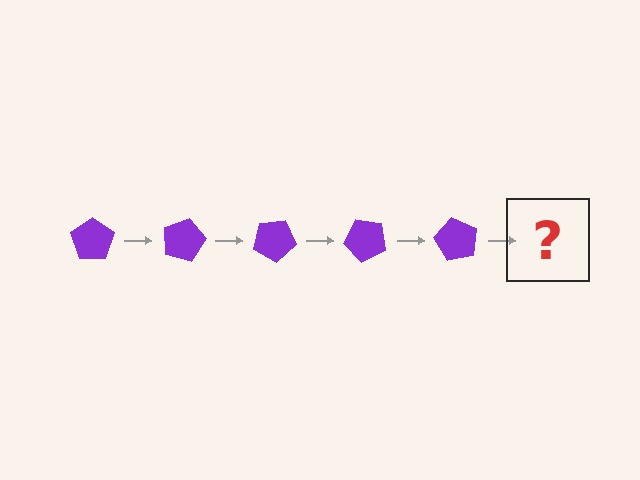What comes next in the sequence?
The next element should be a purple pentagon rotated 75 degrees.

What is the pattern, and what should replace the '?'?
The pattern is that the pentagon rotates 15 degrees each step. The '?' should be a purple pentagon rotated 75 degrees.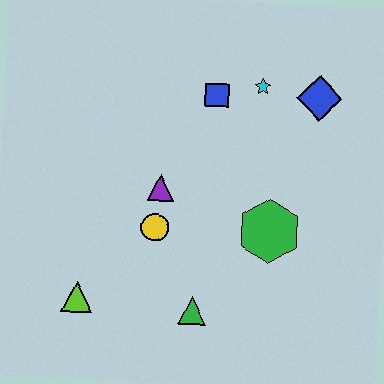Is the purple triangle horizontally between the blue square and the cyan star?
No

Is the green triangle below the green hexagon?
Yes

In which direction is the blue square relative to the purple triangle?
The blue square is above the purple triangle.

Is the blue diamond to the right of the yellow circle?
Yes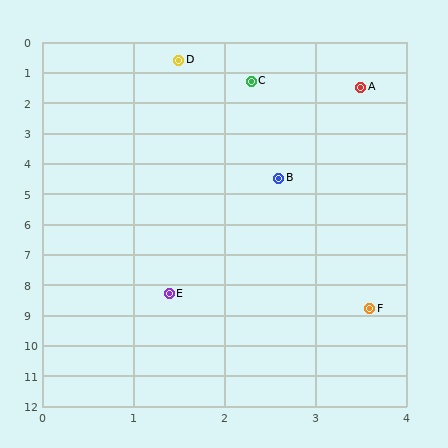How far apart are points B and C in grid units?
Points B and C are about 3.2 grid units apart.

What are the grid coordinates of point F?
Point F is at approximately (3.6, 8.8).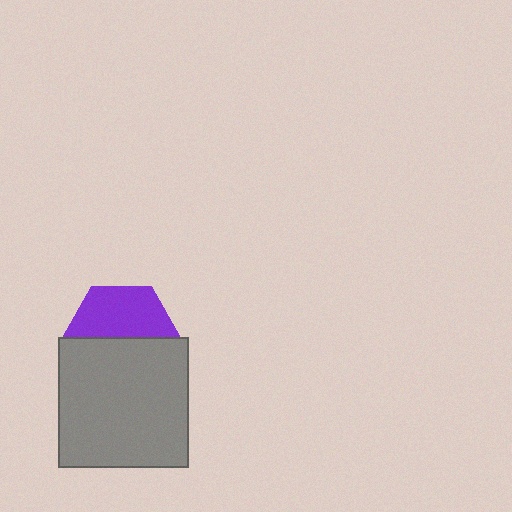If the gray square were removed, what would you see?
You would see the complete purple hexagon.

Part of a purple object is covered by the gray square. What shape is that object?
It is a hexagon.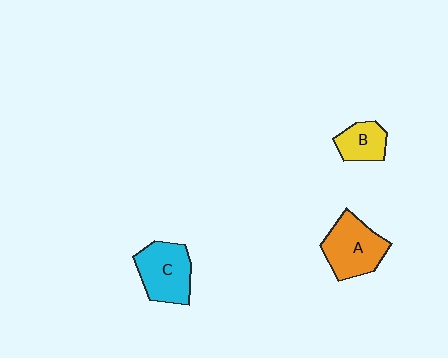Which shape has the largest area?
Shape A (orange).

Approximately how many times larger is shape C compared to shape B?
Approximately 1.7 times.